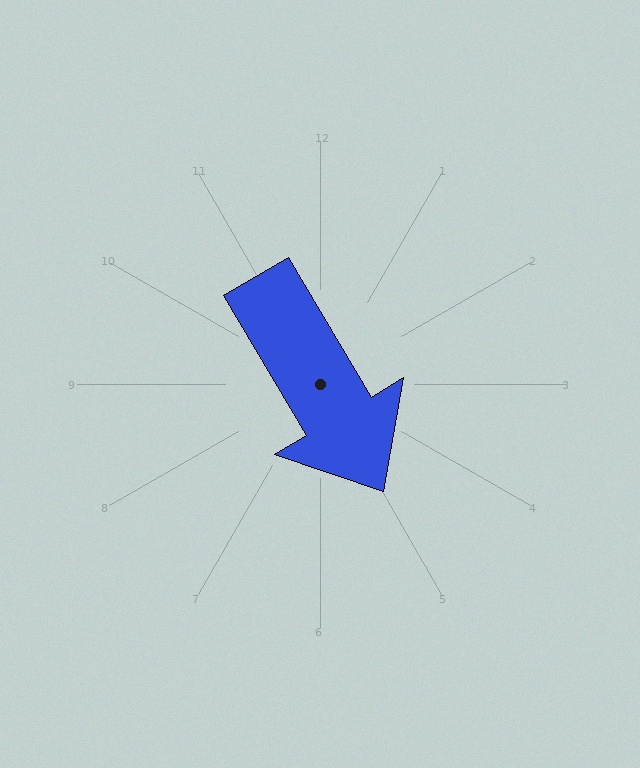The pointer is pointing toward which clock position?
Roughly 5 o'clock.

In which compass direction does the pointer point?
Southeast.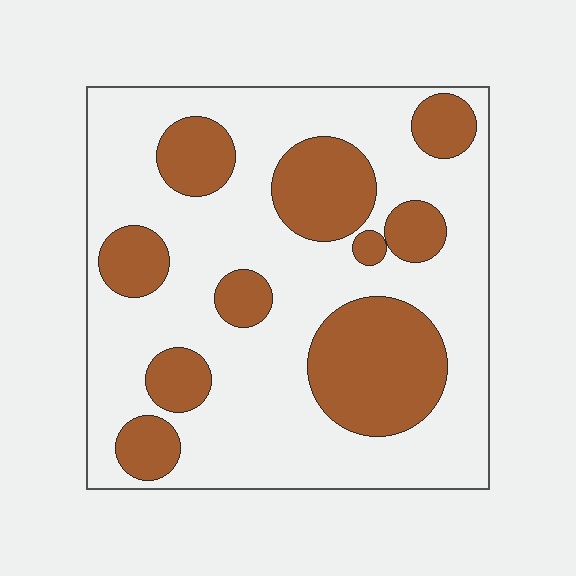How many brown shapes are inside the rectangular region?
10.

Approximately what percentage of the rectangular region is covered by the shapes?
Approximately 30%.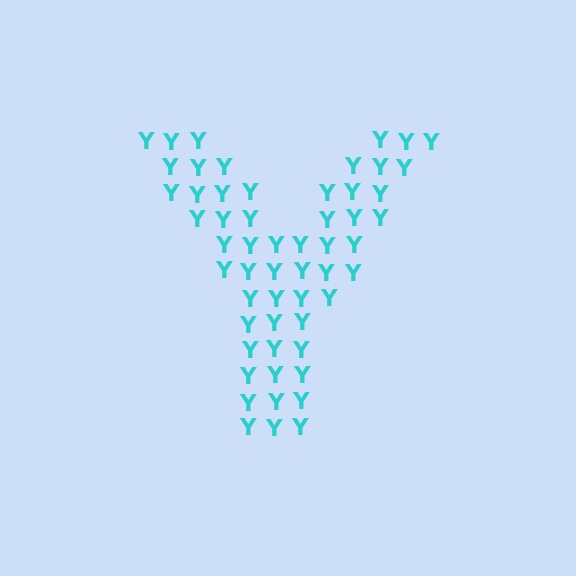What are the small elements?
The small elements are letter Y's.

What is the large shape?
The large shape is the letter Y.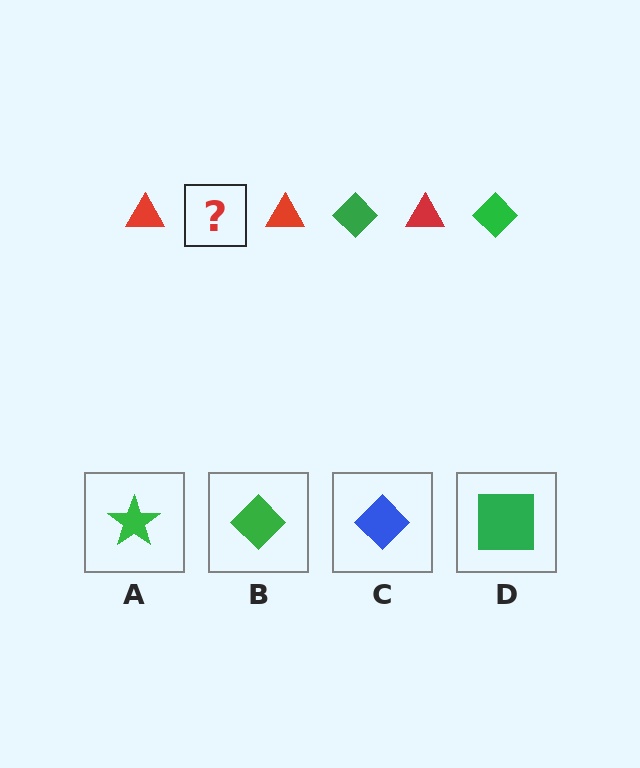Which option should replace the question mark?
Option B.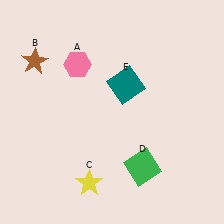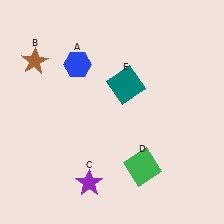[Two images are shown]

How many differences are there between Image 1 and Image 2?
There are 2 differences between the two images.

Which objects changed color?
A changed from pink to blue. C changed from yellow to purple.